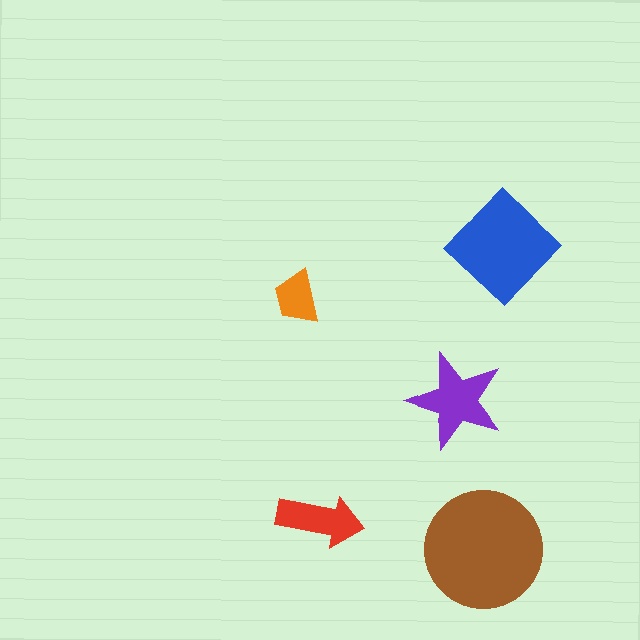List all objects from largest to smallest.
The brown circle, the blue diamond, the purple star, the red arrow, the orange trapezoid.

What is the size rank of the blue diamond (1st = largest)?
2nd.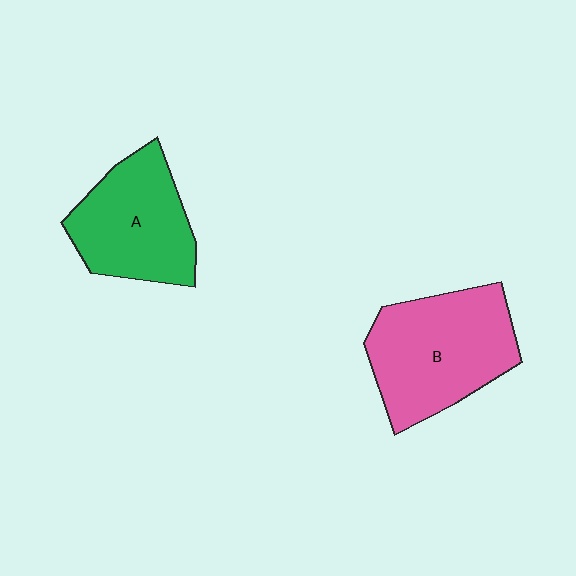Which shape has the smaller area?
Shape A (green).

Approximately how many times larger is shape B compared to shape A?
Approximately 1.2 times.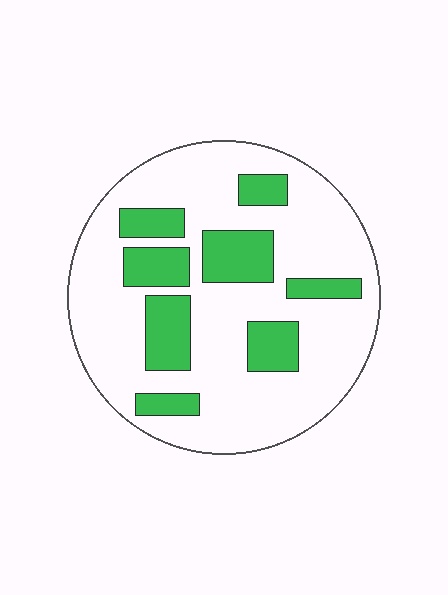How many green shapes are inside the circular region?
8.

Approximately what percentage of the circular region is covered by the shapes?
Approximately 25%.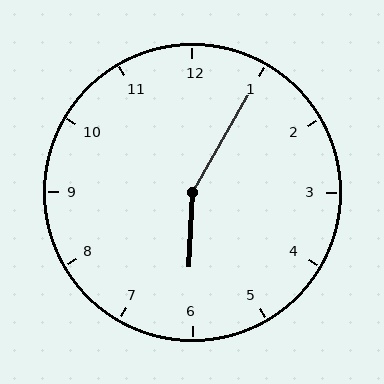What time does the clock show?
6:05.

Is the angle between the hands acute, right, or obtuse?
It is obtuse.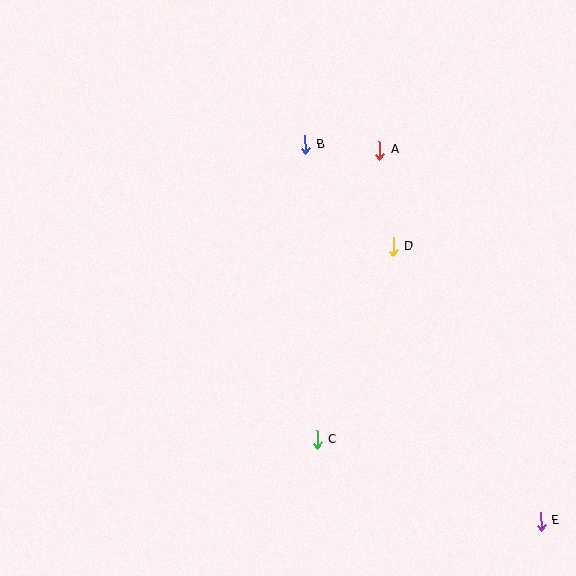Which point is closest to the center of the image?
Point D at (393, 247) is closest to the center.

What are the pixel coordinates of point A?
Point A is at (380, 150).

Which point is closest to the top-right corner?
Point A is closest to the top-right corner.